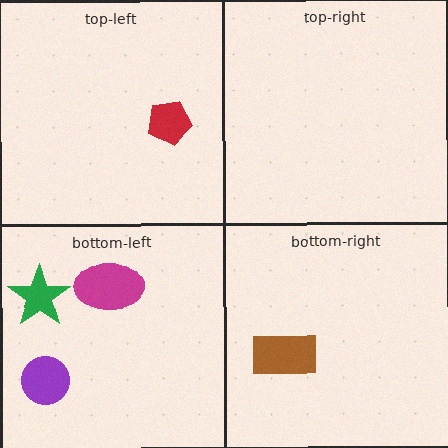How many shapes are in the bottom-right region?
1.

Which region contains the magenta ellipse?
The bottom-left region.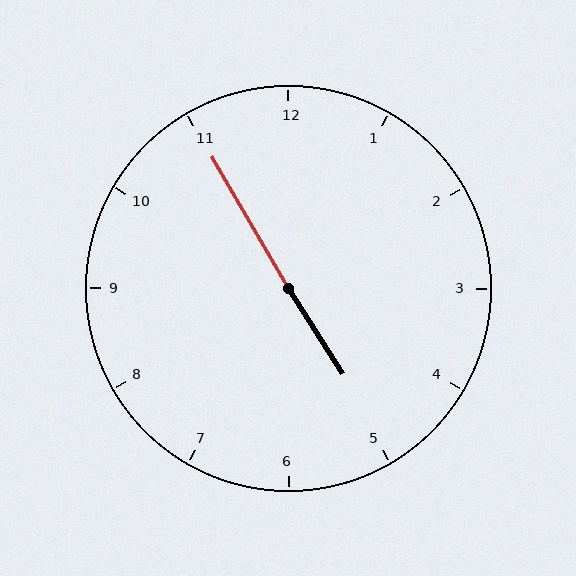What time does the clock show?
4:55.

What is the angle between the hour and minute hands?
Approximately 178 degrees.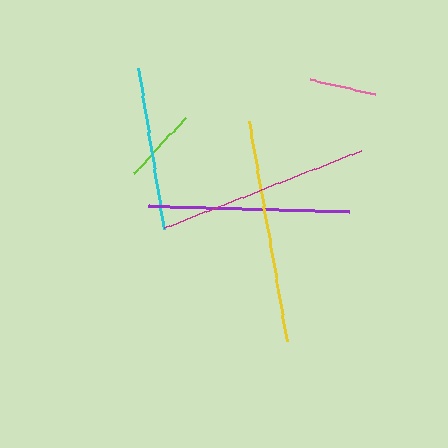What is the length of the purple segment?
The purple segment is approximately 200 pixels long.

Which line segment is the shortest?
The pink line is the shortest at approximately 66 pixels.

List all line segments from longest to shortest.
From longest to shortest: yellow, magenta, purple, cyan, lime, pink.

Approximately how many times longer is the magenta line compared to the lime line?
The magenta line is approximately 2.8 times the length of the lime line.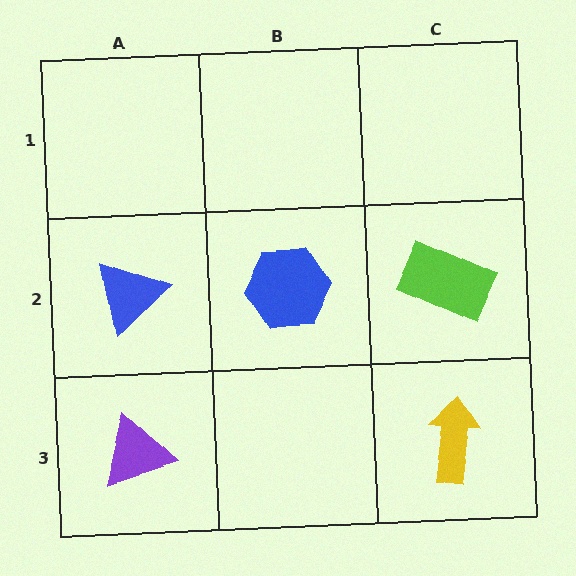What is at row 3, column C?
A yellow arrow.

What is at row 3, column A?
A purple triangle.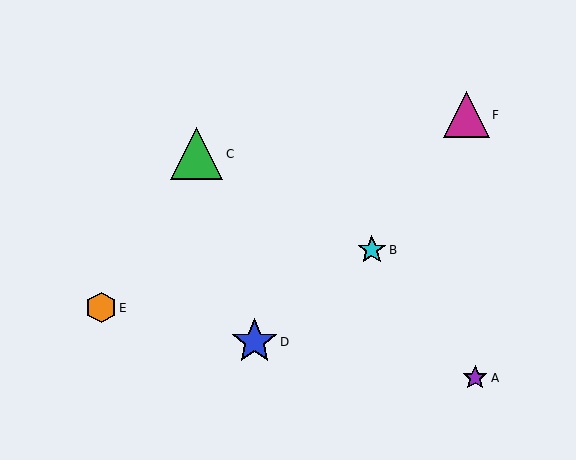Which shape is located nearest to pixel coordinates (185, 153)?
The green triangle (labeled C) at (197, 154) is nearest to that location.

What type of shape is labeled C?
Shape C is a green triangle.